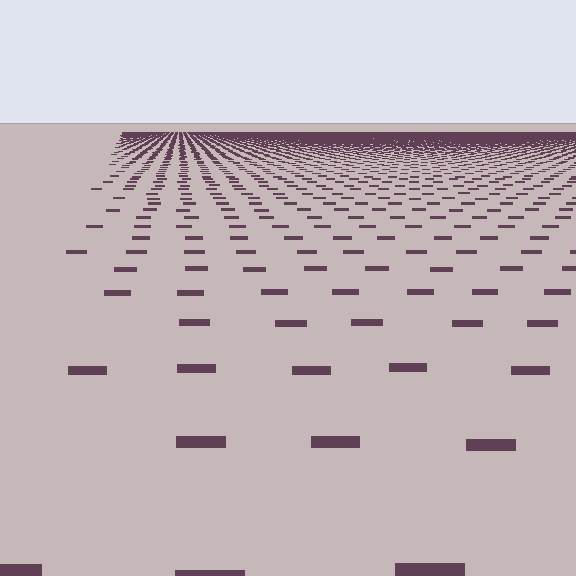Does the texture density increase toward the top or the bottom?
Density increases toward the top.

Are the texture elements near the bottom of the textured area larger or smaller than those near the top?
Larger. Near the bottom, elements are closer to the viewer and appear at a bigger on-screen size.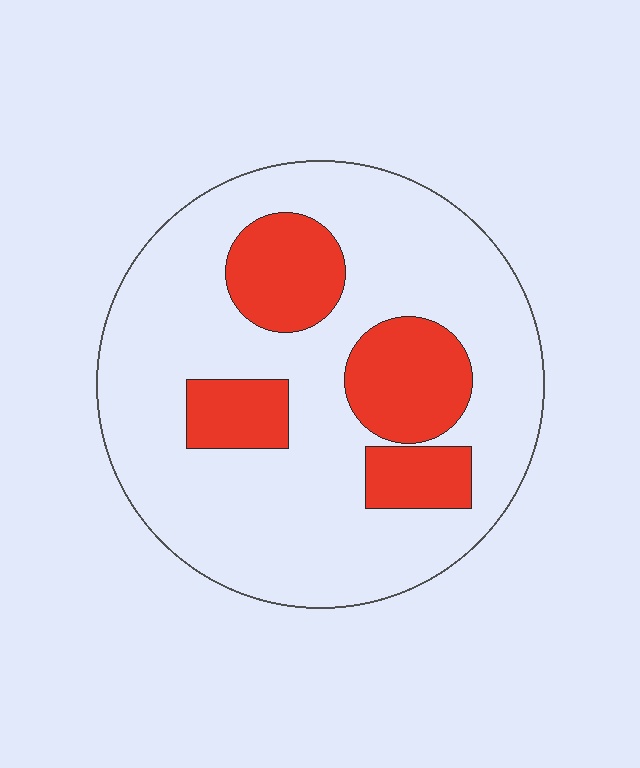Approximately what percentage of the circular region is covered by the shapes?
Approximately 25%.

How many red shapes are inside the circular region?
4.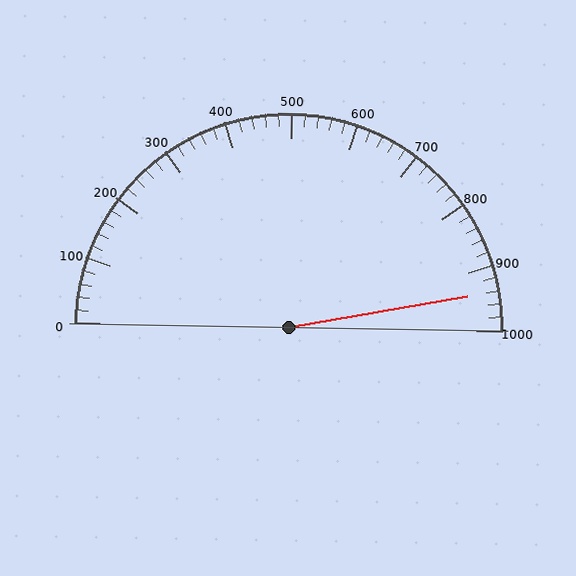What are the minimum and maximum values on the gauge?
The gauge ranges from 0 to 1000.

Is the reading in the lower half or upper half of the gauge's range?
The reading is in the upper half of the range (0 to 1000).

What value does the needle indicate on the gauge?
The needle indicates approximately 940.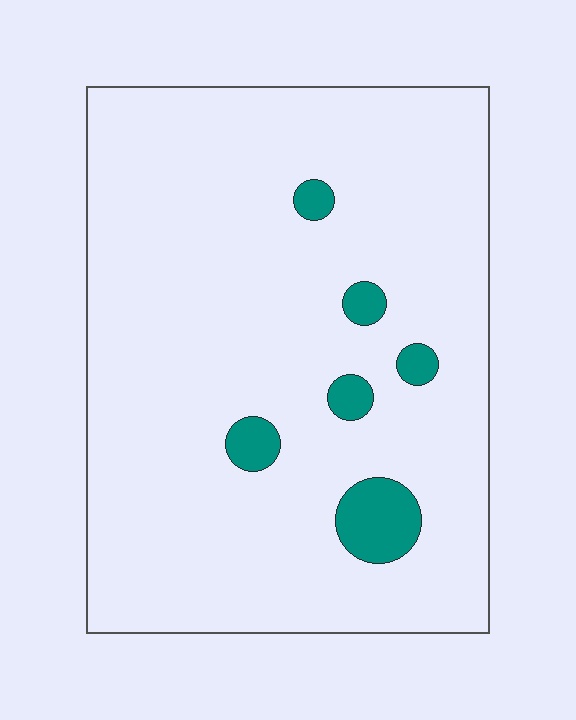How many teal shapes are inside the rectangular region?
6.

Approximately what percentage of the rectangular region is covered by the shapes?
Approximately 5%.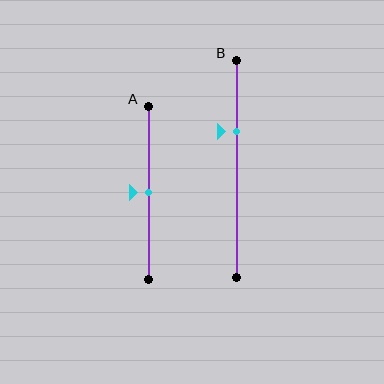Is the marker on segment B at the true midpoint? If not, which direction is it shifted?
No, the marker on segment B is shifted upward by about 17% of the segment length.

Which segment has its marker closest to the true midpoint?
Segment A has its marker closest to the true midpoint.